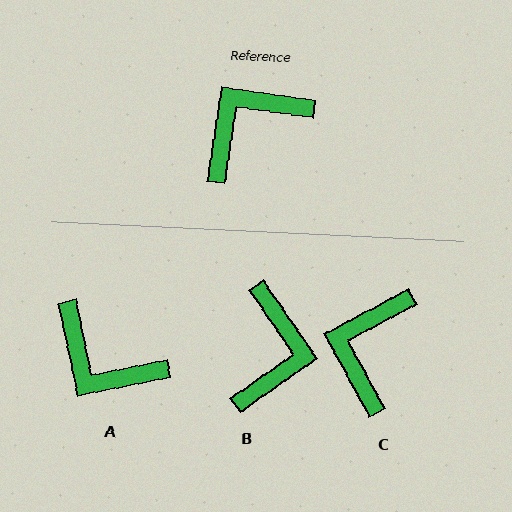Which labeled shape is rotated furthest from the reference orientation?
B, about 137 degrees away.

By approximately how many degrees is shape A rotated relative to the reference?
Approximately 110 degrees counter-clockwise.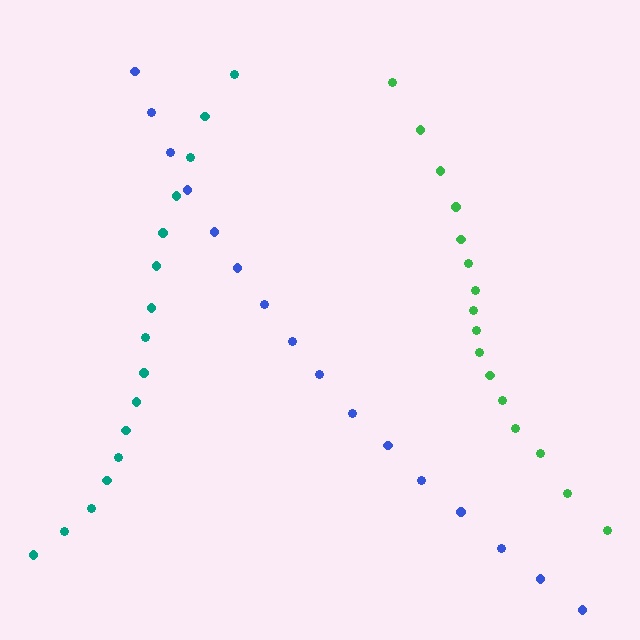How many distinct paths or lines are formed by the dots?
There are 3 distinct paths.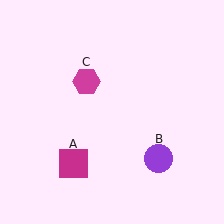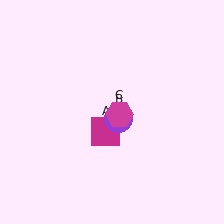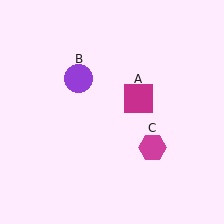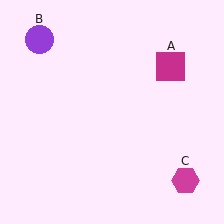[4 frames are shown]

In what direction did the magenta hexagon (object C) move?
The magenta hexagon (object C) moved down and to the right.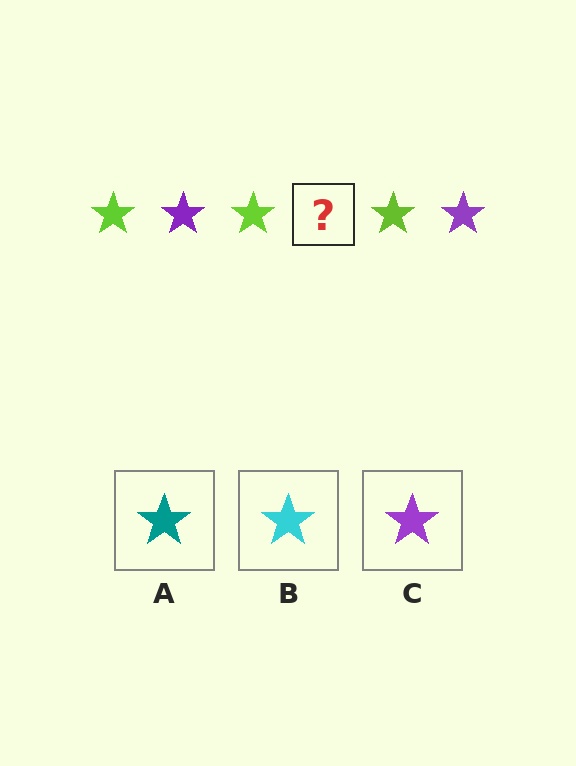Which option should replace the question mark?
Option C.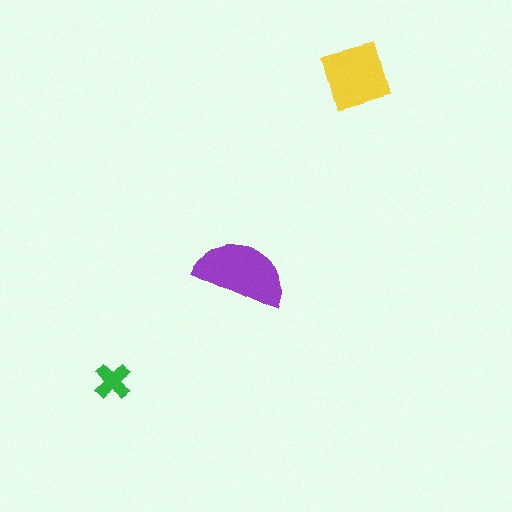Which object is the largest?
The purple semicircle.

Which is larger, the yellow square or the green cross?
The yellow square.